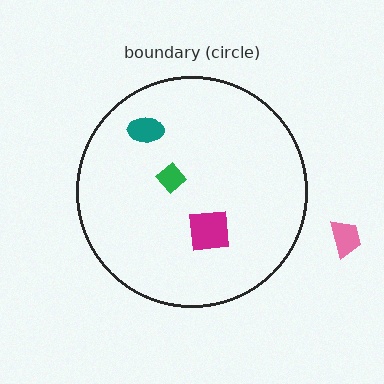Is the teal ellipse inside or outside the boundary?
Inside.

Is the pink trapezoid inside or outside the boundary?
Outside.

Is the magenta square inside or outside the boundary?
Inside.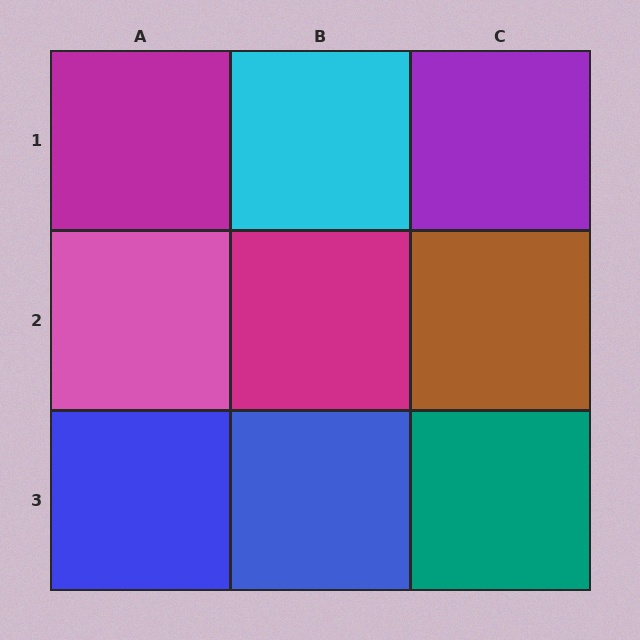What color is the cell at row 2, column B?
Magenta.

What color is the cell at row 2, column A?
Pink.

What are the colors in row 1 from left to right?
Magenta, cyan, purple.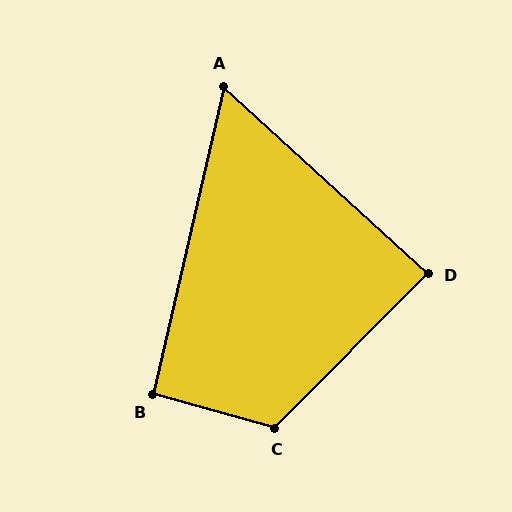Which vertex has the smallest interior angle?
A, at approximately 60 degrees.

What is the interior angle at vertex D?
Approximately 88 degrees (approximately right).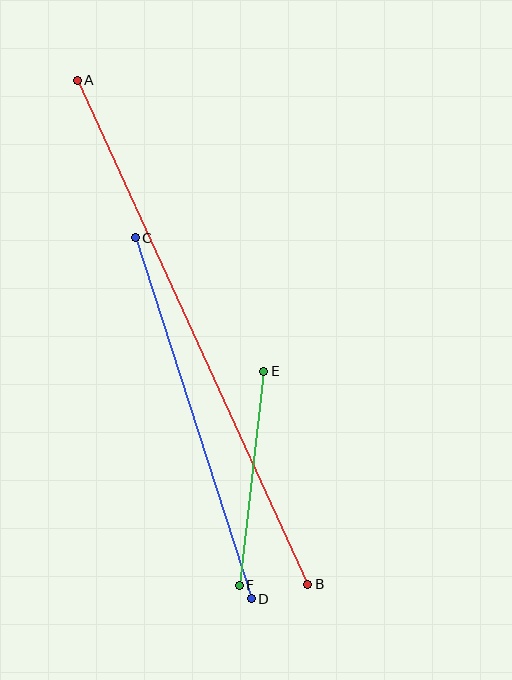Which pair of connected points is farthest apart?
Points A and B are farthest apart.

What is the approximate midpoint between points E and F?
The midpoint is at approximately (251, 478) pixels.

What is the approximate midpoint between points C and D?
The midpoint is at approximately (193, 418) pixels.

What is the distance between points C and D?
The distance is approximately 379 pixels.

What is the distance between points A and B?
The distance is approximately 554 pixels.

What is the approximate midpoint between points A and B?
The midpoint is at approximately (193, 332) pixels.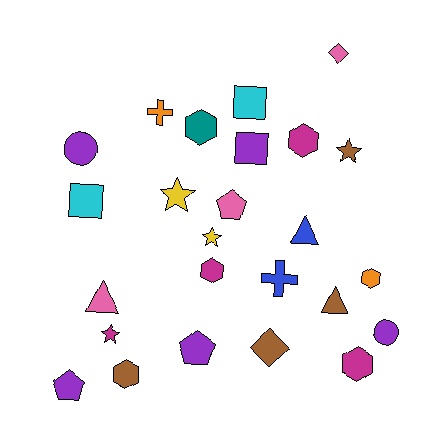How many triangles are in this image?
There are 3 triangles.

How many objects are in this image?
There are 25 objects.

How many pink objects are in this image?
There are 3 pink objects.